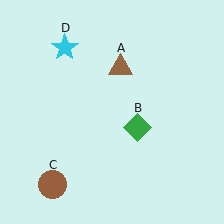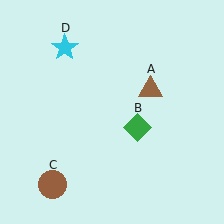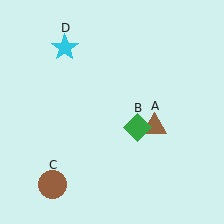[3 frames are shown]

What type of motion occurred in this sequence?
The brown triangle (object A) rotated clockwise around the center of the scene.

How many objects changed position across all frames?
1 object changed position: brown triangle (object A).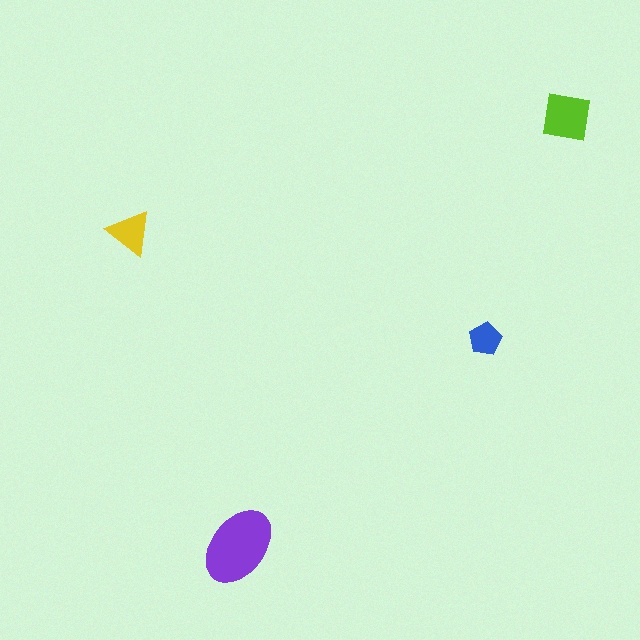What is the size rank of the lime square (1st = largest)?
2nd.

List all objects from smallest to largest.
The blue pentagon, the yellow triangle, the lime square, the purple ellipse.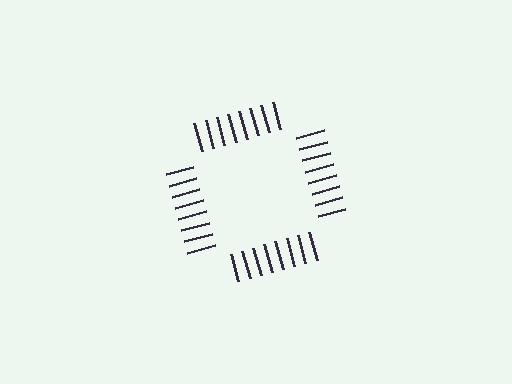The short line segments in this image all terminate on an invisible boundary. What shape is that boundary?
An illusory square — the line segments terminate on its edges but no continuous stroke is drawn.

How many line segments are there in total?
32 — 8 along each of the 4 edges.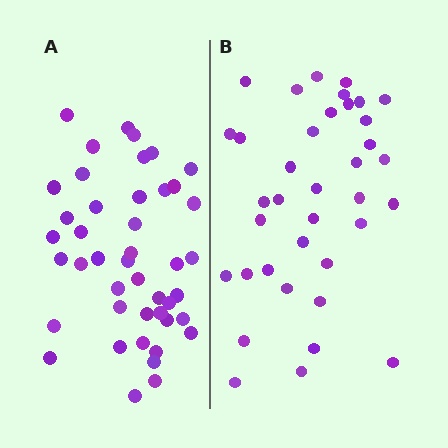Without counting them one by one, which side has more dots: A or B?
Region A (the left region) has more dots.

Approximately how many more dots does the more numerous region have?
Region A has roughly 8 or so more dots than region B.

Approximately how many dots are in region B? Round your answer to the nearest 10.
About 40 dots. (The exact count is 37, which rounds to 40.)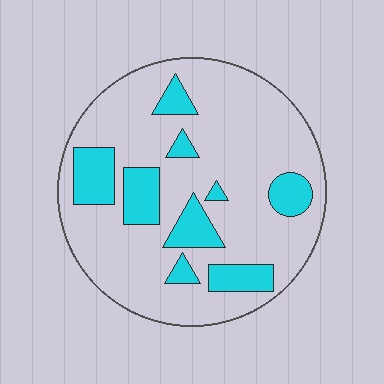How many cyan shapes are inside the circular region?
9.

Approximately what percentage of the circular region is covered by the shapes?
Approximately 20%.